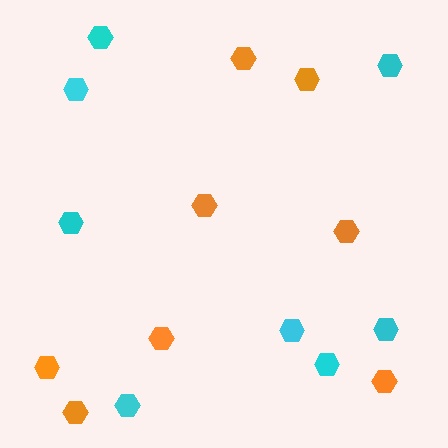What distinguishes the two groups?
There are 2 groups: one group of cyan hexagons (8) and one group of orange hexagons (8).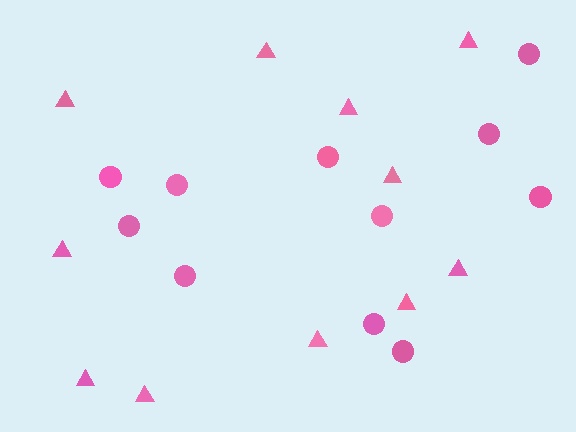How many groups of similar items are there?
There are 2 groups: one group of triangles (11) and one group of circles (11).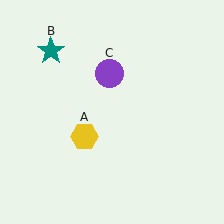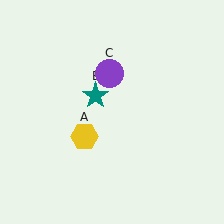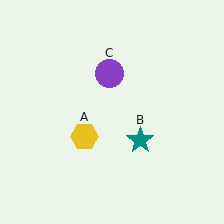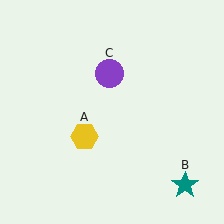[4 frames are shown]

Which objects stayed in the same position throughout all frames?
Yellow hexagon (object A) and purple circle (object C) remained stationary.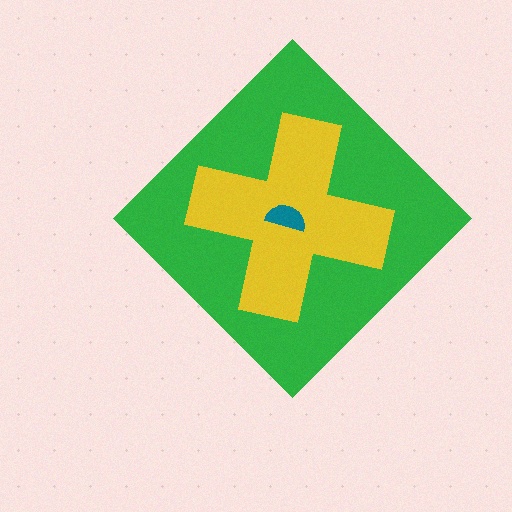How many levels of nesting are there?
3.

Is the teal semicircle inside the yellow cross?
Yes.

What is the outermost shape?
The green diamond.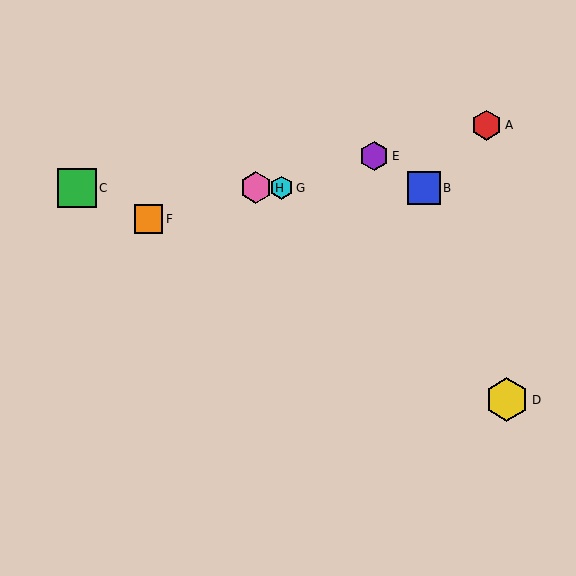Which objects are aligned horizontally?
Objects B, C, G, H are aligned horizontally.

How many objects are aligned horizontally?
4 objects (B, C, G, H) are aligned horizontally.